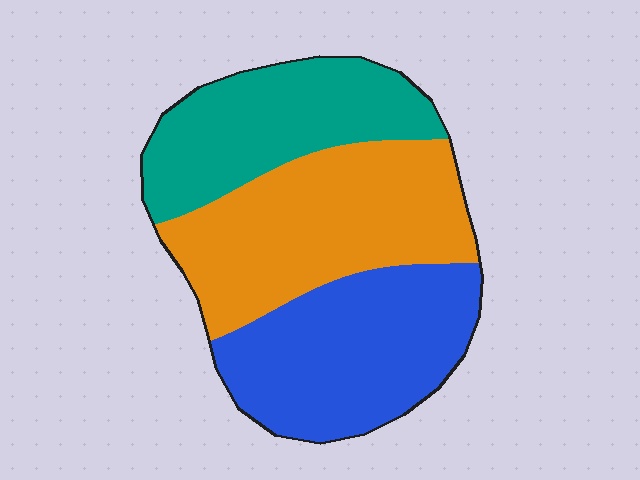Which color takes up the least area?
Teal, at roughly 30%.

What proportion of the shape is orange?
Orange covers 38% of the shape.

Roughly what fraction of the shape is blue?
Blue takes up about one third (1/3) of the shape.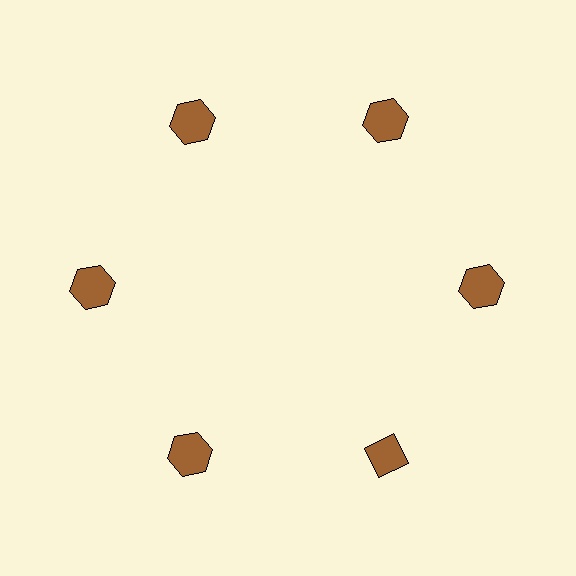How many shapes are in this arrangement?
There are 6 shapes arranged in a ring pattern.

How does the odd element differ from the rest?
It has a different shape: diamond instead of hexagon.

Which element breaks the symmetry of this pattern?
The brown diamond at roughly the 5 o'clock position breaks the symmetry. All other shapes are brown hexagons.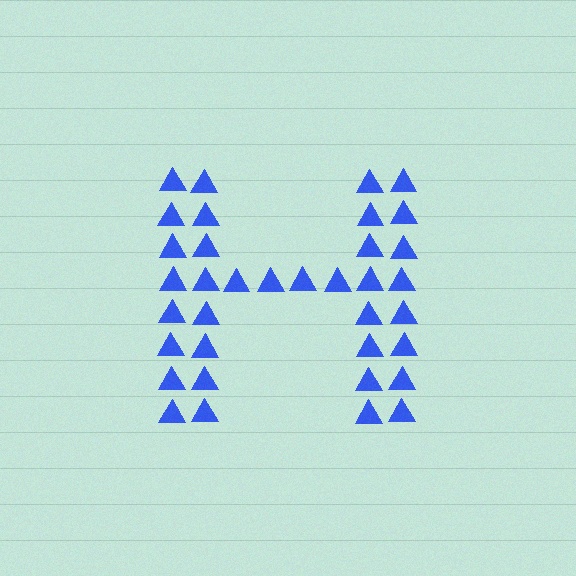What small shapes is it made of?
It is made of small triangles.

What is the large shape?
The large shape is the letter H.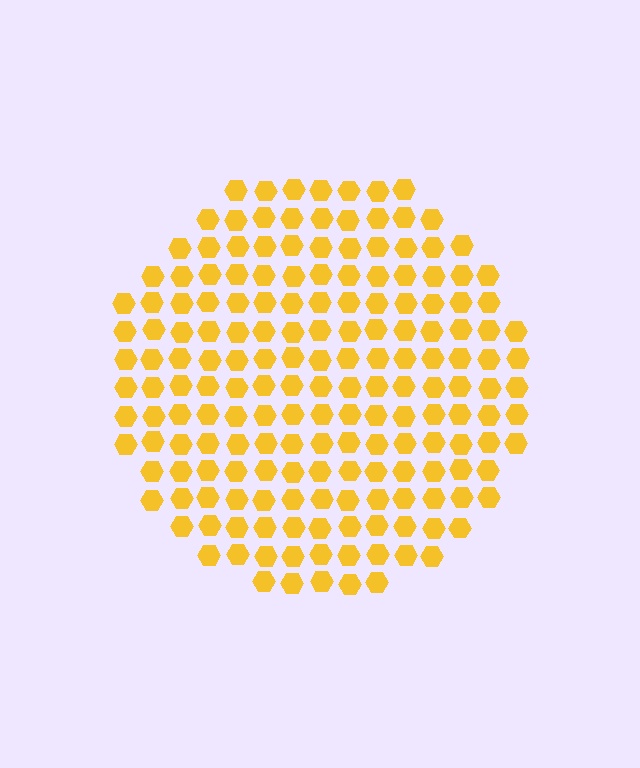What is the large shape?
The large shape is a circle.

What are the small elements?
The small elements are hexagons.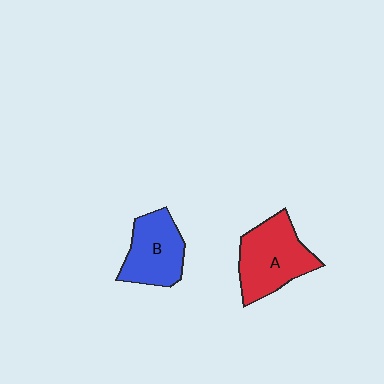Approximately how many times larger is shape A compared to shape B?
Approximately 1.2 times.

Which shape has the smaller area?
Shape B (blue).